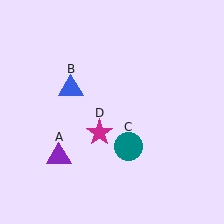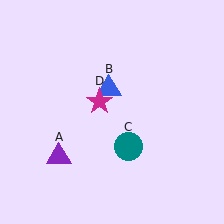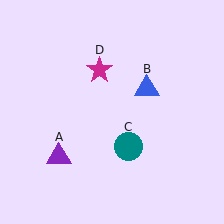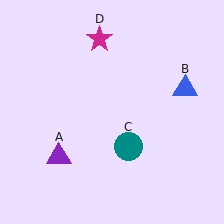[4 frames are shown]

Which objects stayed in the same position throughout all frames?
Purple triangle (object A) and teal circle (object C) remained stationary.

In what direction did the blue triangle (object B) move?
The blue triangle (object B) moved right.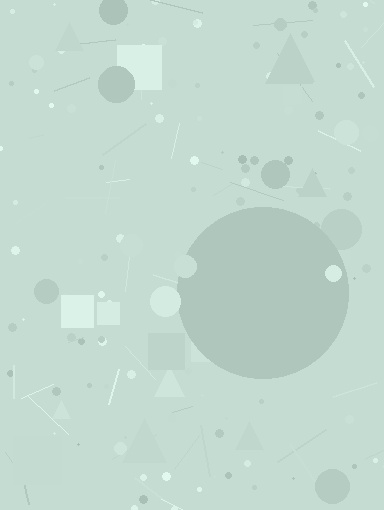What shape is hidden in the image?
A circle is hidden in the image.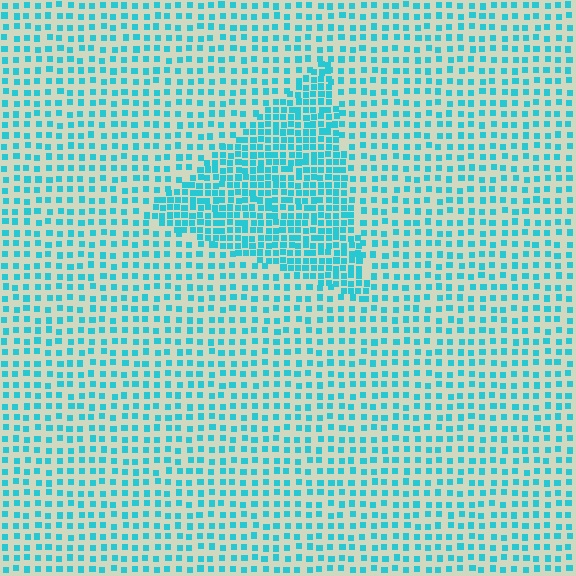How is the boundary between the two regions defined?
The boundary is defined by a change in element density (approximately 2.1x ratio). All elements are the same color, size, and shape.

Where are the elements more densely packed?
The elements are more densely packed inside the triangle boundary.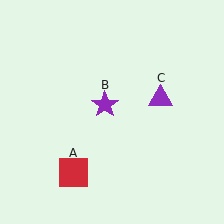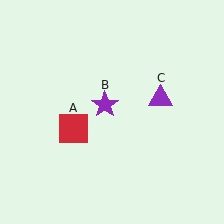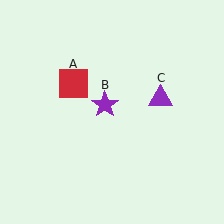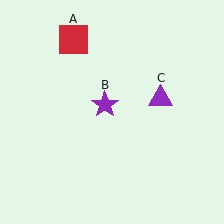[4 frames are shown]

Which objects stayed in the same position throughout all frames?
Purple star (object B) and purple triangle (object C) remained stationary.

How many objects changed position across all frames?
1 object changed position: red square (object A).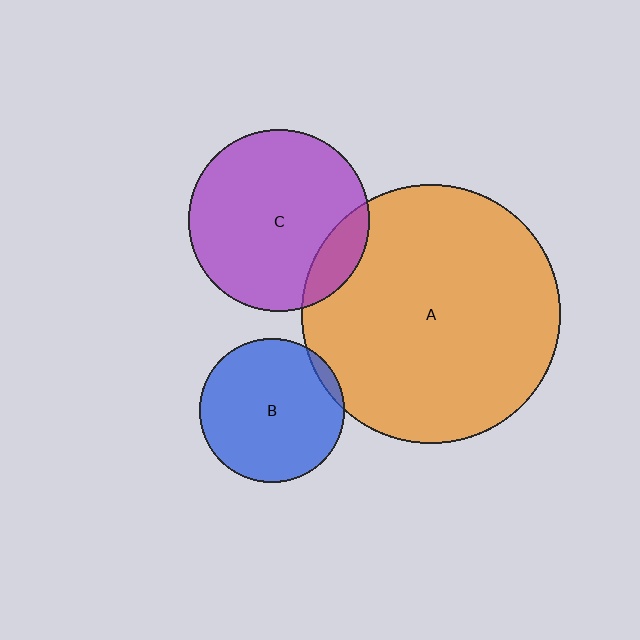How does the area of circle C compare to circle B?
Approximately 1.6 times.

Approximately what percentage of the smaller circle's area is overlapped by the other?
Approximately 15%.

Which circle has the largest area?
Circle A (orange).